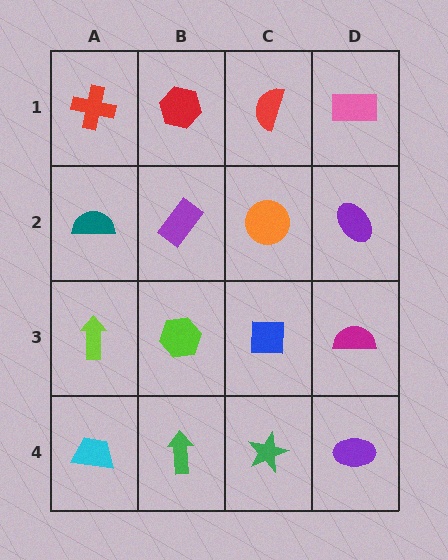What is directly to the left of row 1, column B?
A red cross.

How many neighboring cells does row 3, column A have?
3.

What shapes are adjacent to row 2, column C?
A red semicircle (row 1, column C), a blue square (row 3, column C), a purple rectangle (row 2, column B), a purple ellipse (row 2, column D).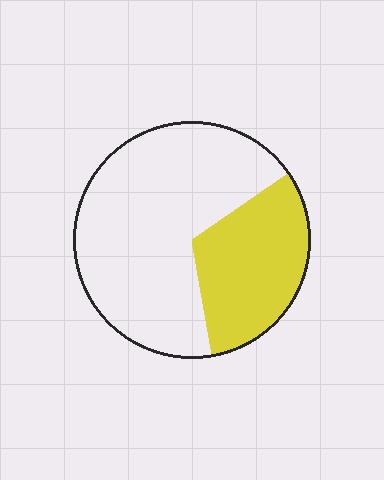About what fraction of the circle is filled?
About one third (1/3).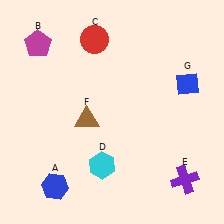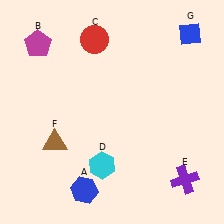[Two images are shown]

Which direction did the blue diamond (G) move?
The blue diamond (G) moved up.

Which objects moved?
The objects that moved are: the blue hexagon (A), the brown triangle (F), the blue diamond (G).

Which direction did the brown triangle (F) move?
The brown triangle (F) moved left.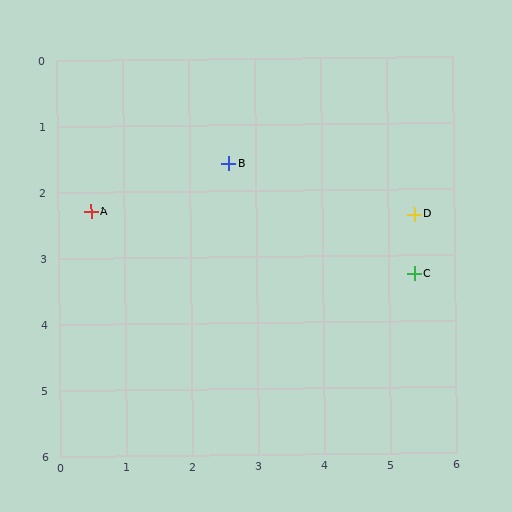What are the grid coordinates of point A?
Point A is at approximately (0.5, 2.3).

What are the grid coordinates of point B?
Point B is at approximately (2.6, 1.6).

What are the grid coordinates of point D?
Point D is at approximately (5.4, 2.4).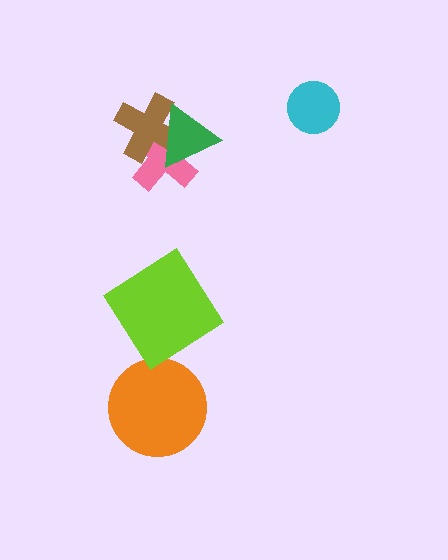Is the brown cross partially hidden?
Yes, it is partially covered by another shape.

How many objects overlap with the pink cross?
2 objects overlap with the pink cross.